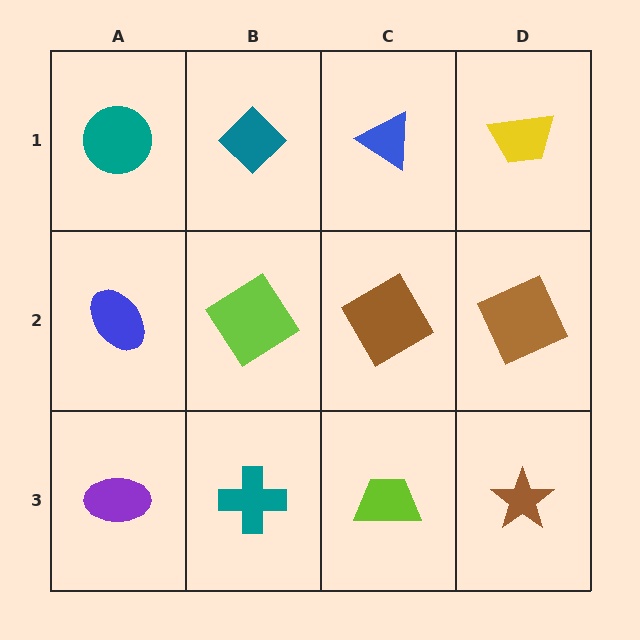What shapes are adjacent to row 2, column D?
A yellow trapezoid (row 1, column D), a brown star (row 3, column D), a brown square (row 2, column C).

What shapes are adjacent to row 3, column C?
A brown square (row 2, column C), a teal cross (row 3, column B), a brown star (row 3, column D).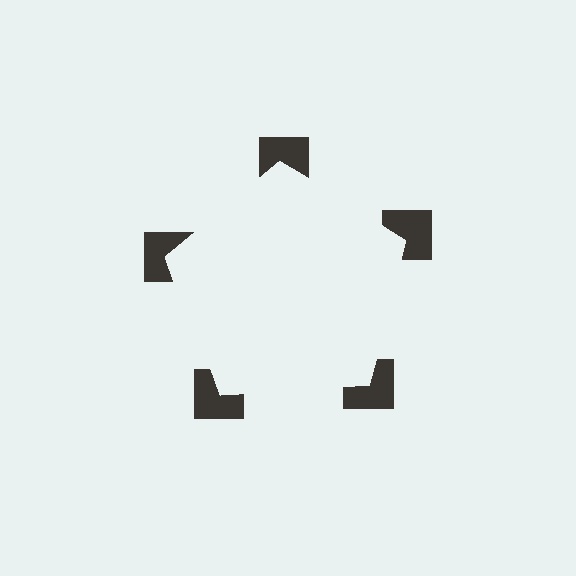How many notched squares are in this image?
There are 5 — one at each vertex of the illusory pentagon.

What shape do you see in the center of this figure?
An illusory pentagon — its edges are inferred from the aligned wedge cuts in the notched squares, not physically drawn.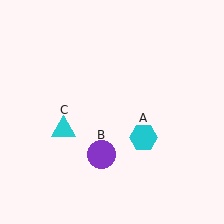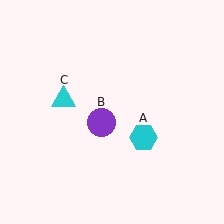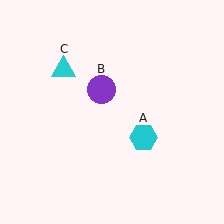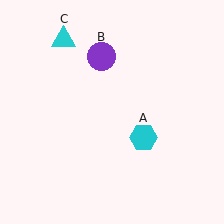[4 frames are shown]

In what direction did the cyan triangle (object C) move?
The cyan triangle (object C) moved up.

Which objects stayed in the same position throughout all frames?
Cyan hexagon (object A) remained stationary.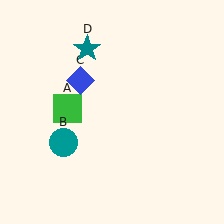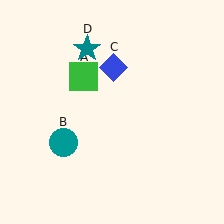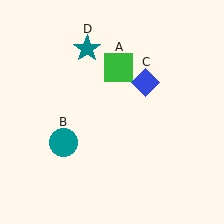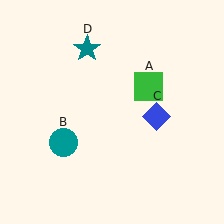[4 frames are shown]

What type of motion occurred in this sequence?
The green square (object A), blue diamond (object C) rotated clockwise around the center of the scene.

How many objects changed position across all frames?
2 objects changed position: green square (object A), blue diamond (object C).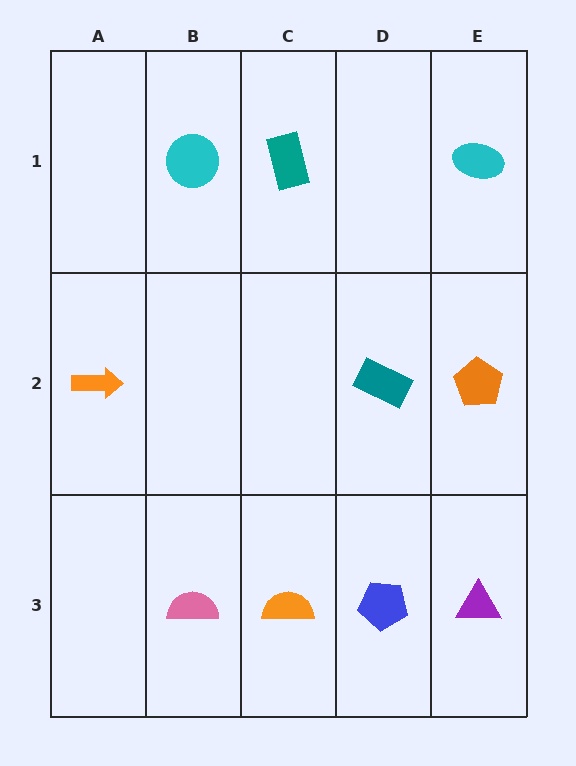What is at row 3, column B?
A pink semicircle.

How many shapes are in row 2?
3 shapes.